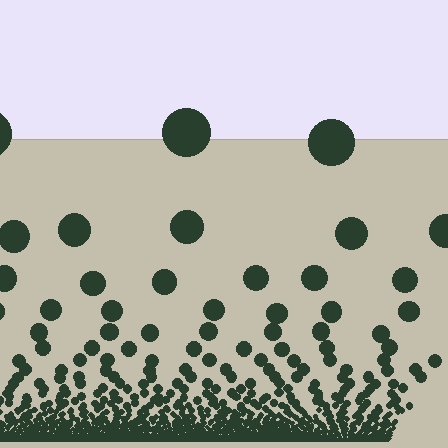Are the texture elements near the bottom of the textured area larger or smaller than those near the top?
Smaller. The gradient is inverted — elements near the bottom are smaller and denser.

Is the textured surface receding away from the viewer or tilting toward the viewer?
The surface appears to tilt toward the viewer. Texture elements get larger and sparser toward the top.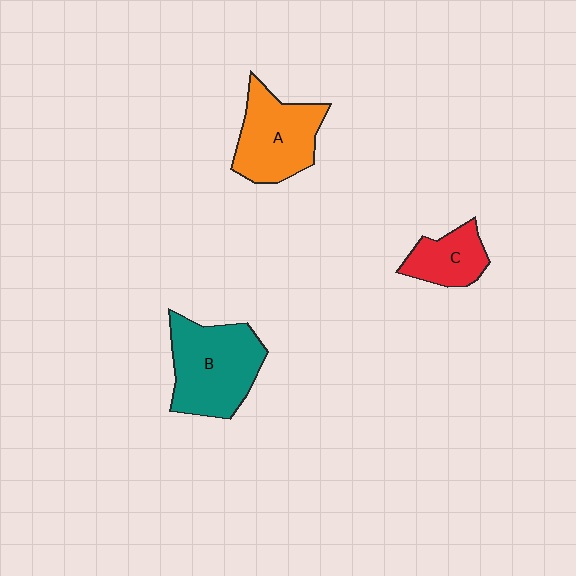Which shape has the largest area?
Shape B (teal).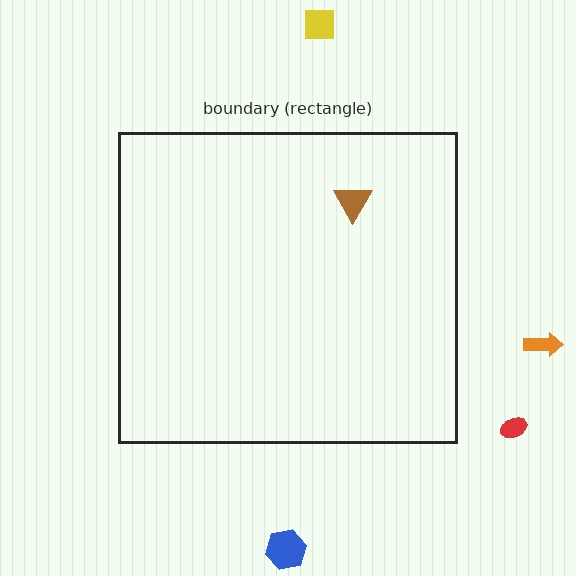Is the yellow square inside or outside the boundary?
Outside.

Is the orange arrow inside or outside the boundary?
Outside.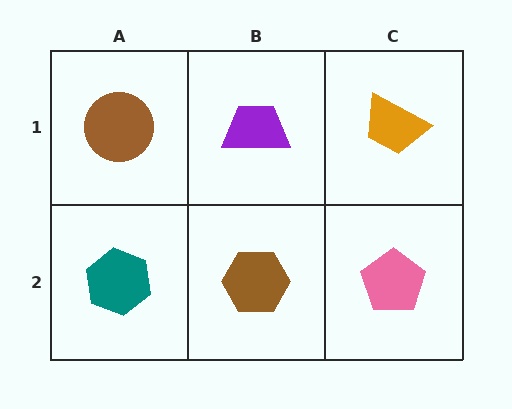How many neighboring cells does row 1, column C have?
2.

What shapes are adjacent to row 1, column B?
A brown hexagon (row 2, column B), a brown circle (row 1, column A), an orange trapezoid (row 1, column C).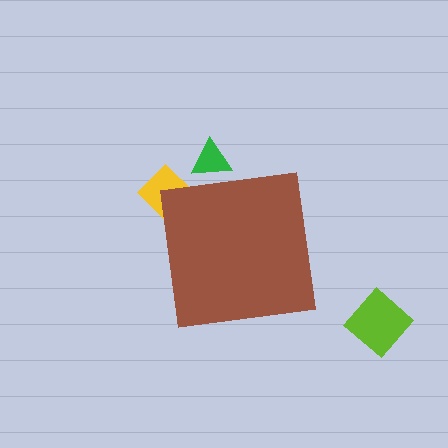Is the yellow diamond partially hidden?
Yes, the yellow diamond is partially hidden behind the brown square.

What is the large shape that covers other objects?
A brown square.